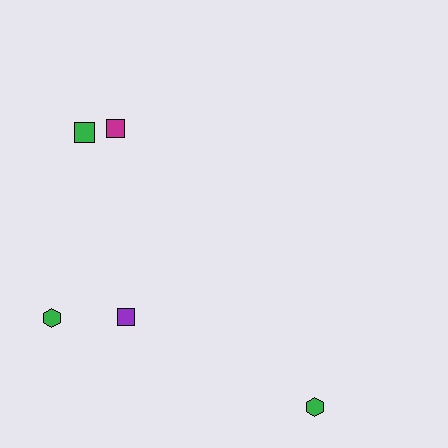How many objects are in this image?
There are 5 objects.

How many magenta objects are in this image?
There is 1 magenta object.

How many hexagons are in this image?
There are 2 hexagons.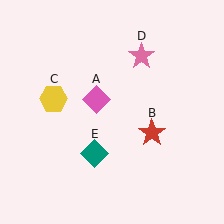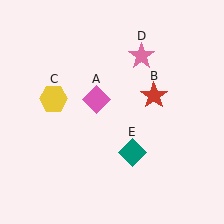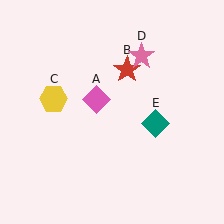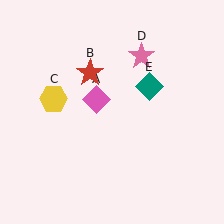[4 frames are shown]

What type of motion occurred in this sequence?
The red star (object B), teal diamond (object E) rotated counterclockwise around the center of the scene.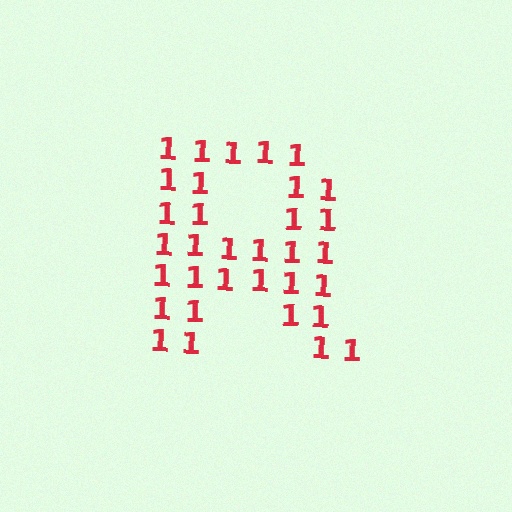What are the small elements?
The small elements are digit 1's.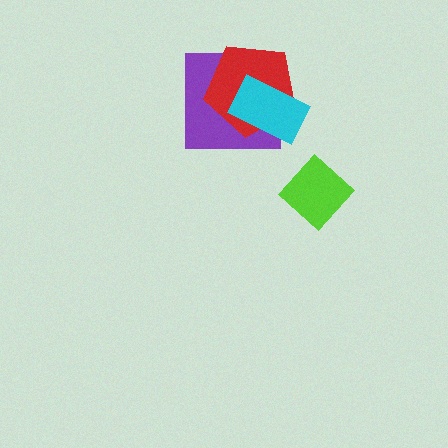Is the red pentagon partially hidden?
Yes, it is partially covered by another shape.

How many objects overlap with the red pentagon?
2 objects overlap with the red pentagon.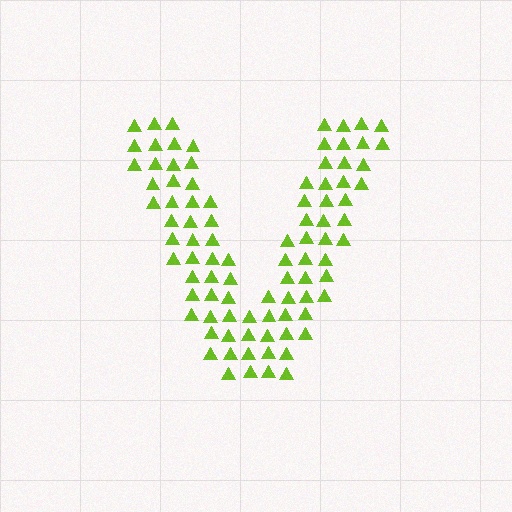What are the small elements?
The small elements are triangles.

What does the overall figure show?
The overall figure shows the letter V.